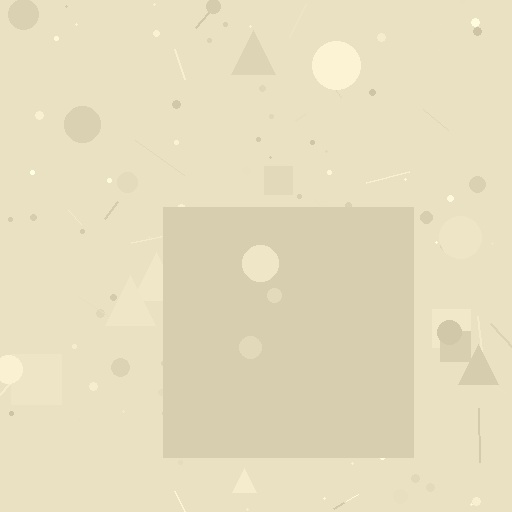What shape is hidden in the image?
A square is hidden in the image.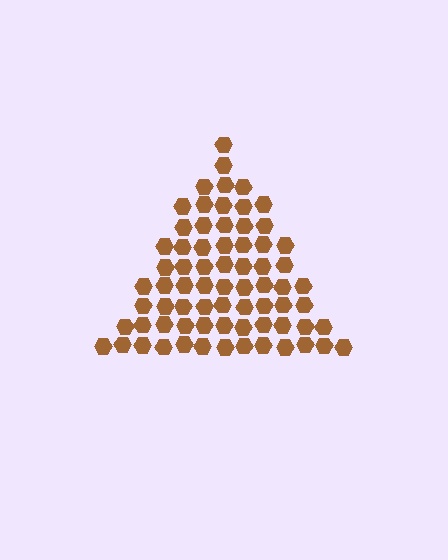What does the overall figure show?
The overall figure shows a triangle.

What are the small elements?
The small elements are hexagons.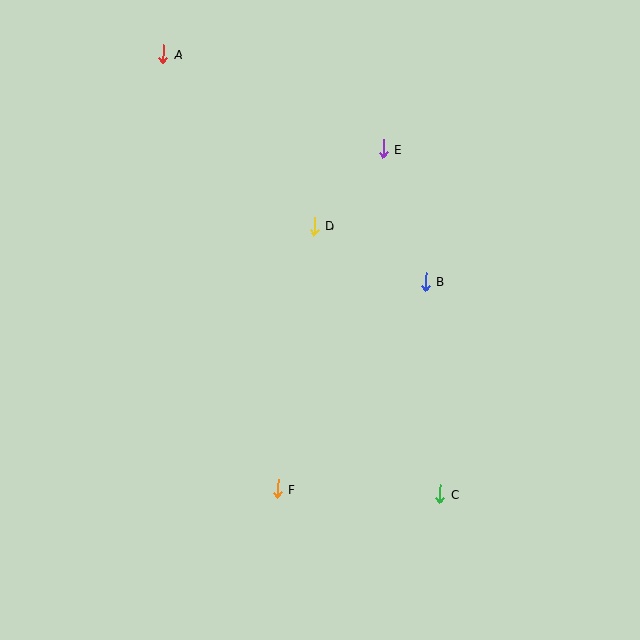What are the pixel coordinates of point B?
Point B is at (425, 282).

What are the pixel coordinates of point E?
Point E is at (383, 149).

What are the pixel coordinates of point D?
Point D is at (314, 226).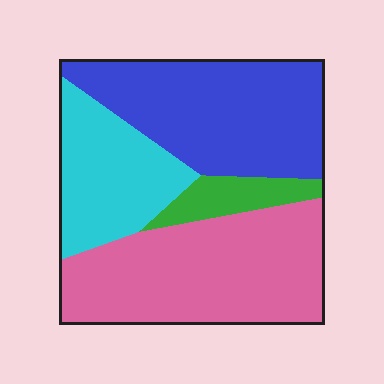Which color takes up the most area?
Pink, at roughly 40%.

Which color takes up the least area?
Green, at roughly 5%.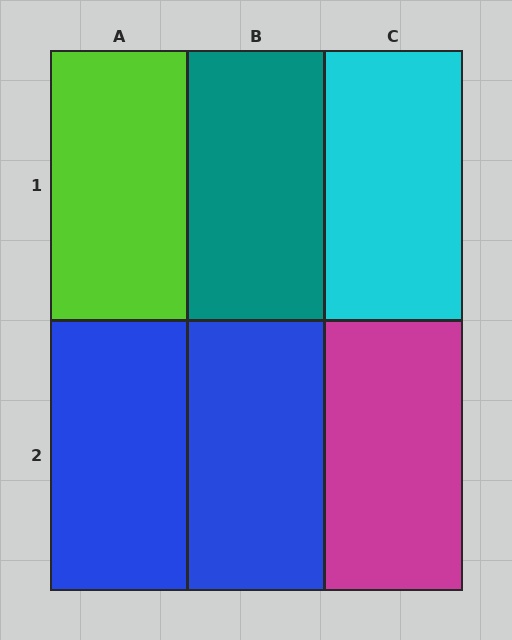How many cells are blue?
2 cells are blue.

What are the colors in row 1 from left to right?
Lime, teal, cyan.